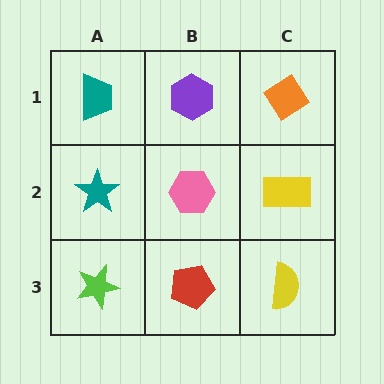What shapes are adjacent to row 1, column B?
A pink hexagon (row 2, column B), a teal trapezoid (row 1, column A), an orange diamond (row 1, column C).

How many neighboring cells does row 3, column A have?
2.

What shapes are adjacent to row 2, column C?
An orange diamond (row 1, column C), a yellow semicircle (row 3, column C), a pink hexagon (row 2, column B).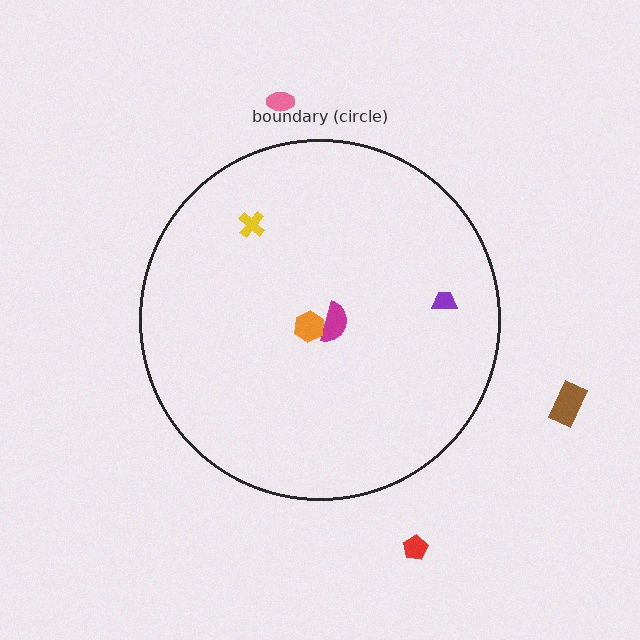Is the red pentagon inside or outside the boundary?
Outside.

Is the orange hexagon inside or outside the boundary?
Inside.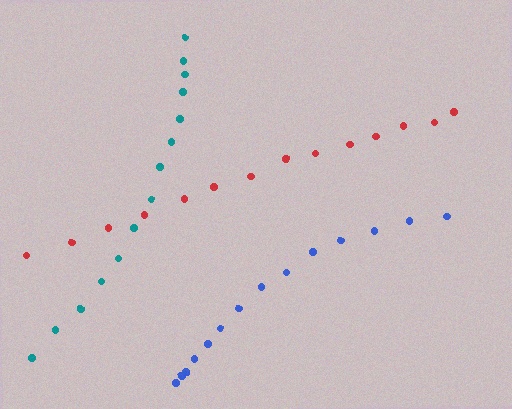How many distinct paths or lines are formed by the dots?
There are 3 distinct paths.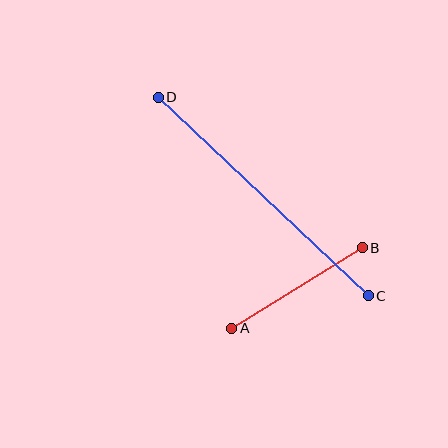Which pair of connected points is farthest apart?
Points C and D are farthest apart.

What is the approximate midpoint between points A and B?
The midpoint is at approximately (297, 288) pixels.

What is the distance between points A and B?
The distance is approximately 153 pixels.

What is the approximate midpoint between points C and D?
The midpoint is at approximately (263, 196) pixels.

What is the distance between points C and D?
The distance is approximately 289 pixels.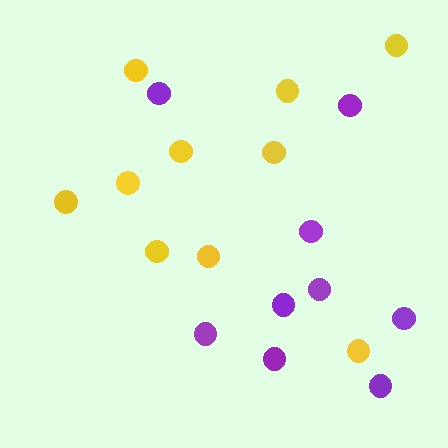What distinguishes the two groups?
There are 2 groups: one group of yellow circles (10) and one group of purple circles (9).